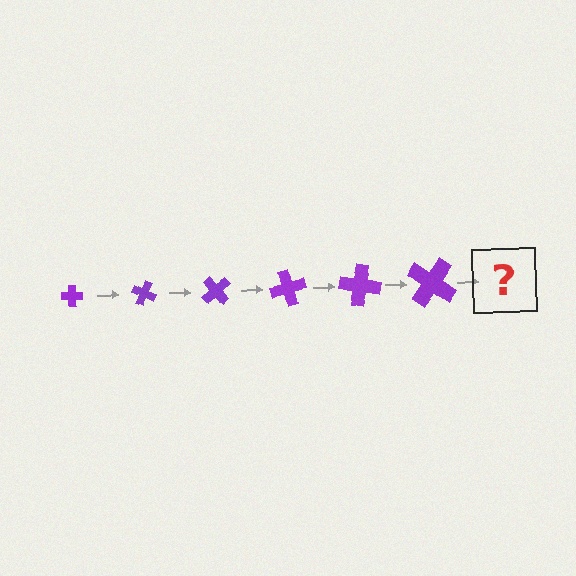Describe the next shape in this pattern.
It should be a cross, larger than the previous one and rotated 150 degrees from the start.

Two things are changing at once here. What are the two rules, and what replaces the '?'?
The two rules are that the cross grows larger each step and it rotates 25 degrees each step. The '?' should be a cross, larger than the previous one and rotated 150 degrees from the start.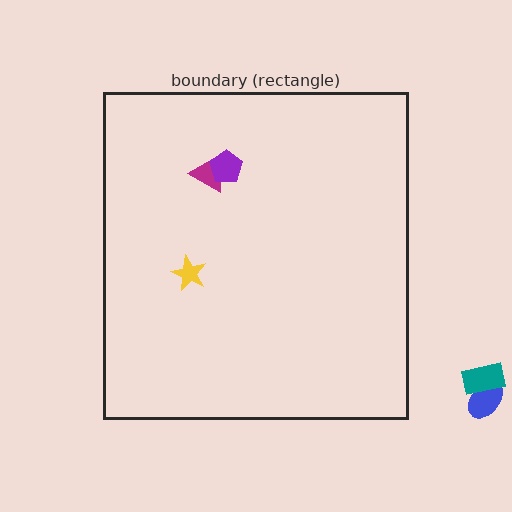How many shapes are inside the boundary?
3 inside, 2 outside.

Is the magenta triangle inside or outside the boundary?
Inside.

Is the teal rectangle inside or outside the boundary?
Outside.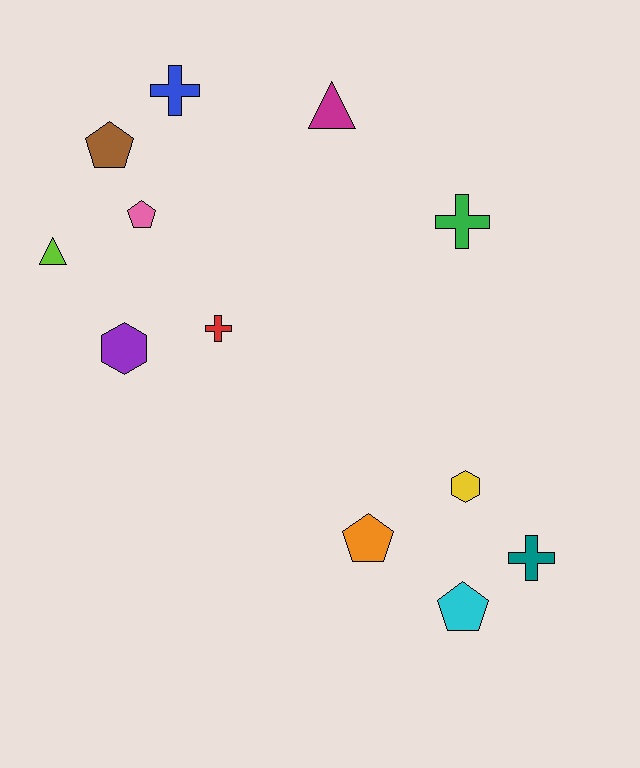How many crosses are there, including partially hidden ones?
There are 4 crosses.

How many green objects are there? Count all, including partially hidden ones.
There is 1 green object.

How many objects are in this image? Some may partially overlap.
There are 12 objects.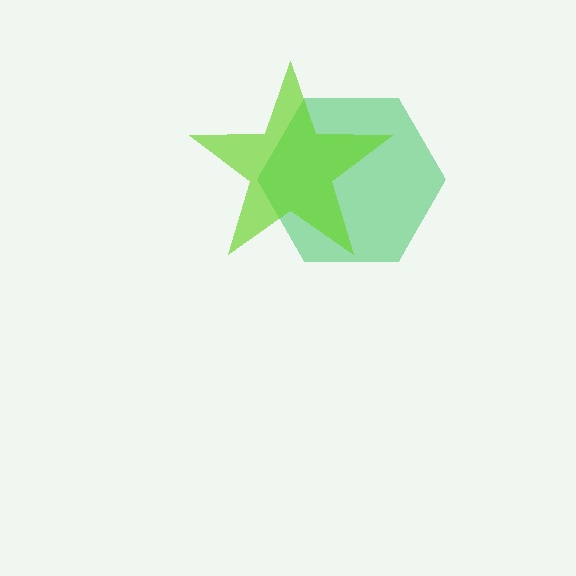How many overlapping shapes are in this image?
There are 2 overlapping shapes in the image.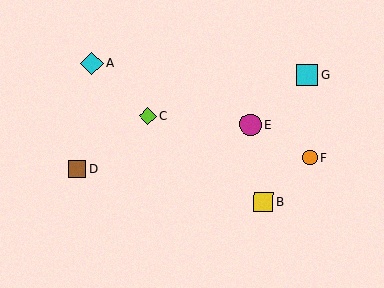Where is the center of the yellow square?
The center of the yellow square is at (264, 202).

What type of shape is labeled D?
Shape D is a brown square.